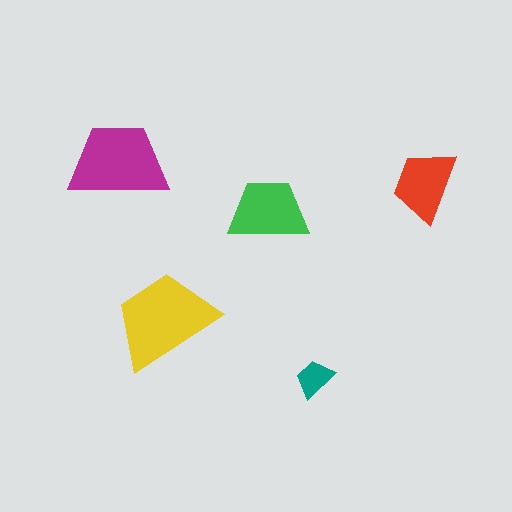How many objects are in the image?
There are 5 objects in the image.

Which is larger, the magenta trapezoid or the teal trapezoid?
The magenta one.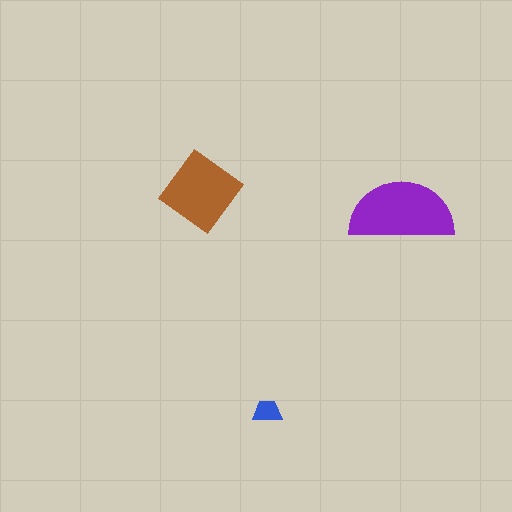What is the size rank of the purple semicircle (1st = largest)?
1st.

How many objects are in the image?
There are 3 objects in the image.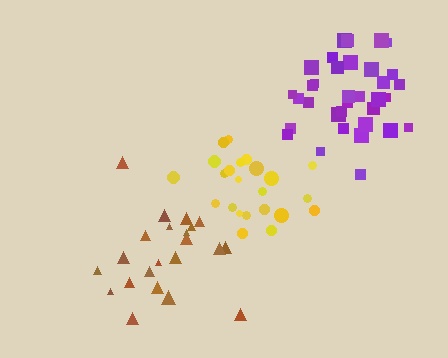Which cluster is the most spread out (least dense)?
Brown.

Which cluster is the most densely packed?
Purple.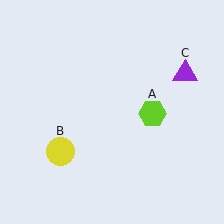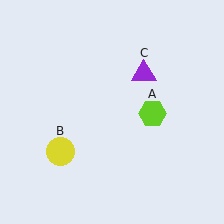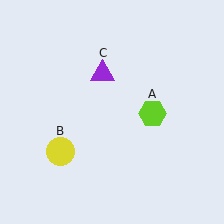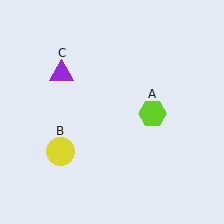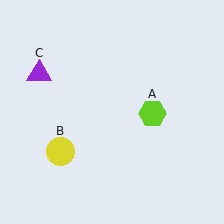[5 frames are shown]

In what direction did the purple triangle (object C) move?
The purple triangle (object C) moved left.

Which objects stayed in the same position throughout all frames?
Lime hexagon (object A) and yellow circle (object B) remained stationary.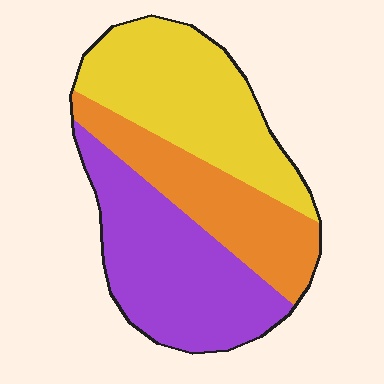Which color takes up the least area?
Orange, at roughly 25%.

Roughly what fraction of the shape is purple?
Purple takes up between a quarter and a half of the shape.